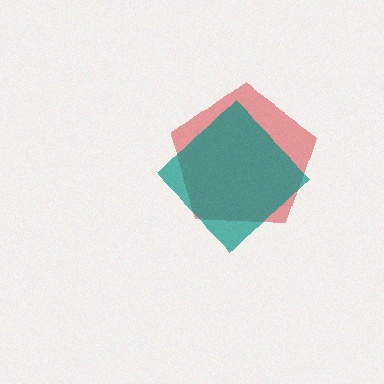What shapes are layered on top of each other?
The layered shapes are: a red pentagon, a teal diamond.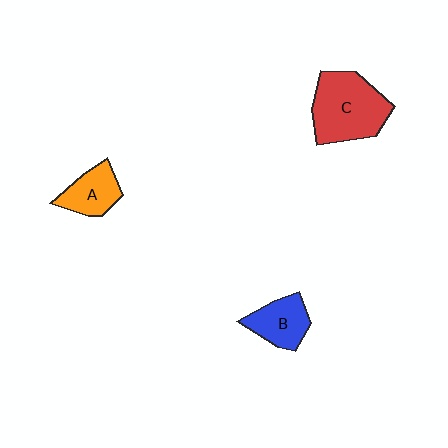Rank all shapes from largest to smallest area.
From largest to smallest: C (red), B (blue), A (orange).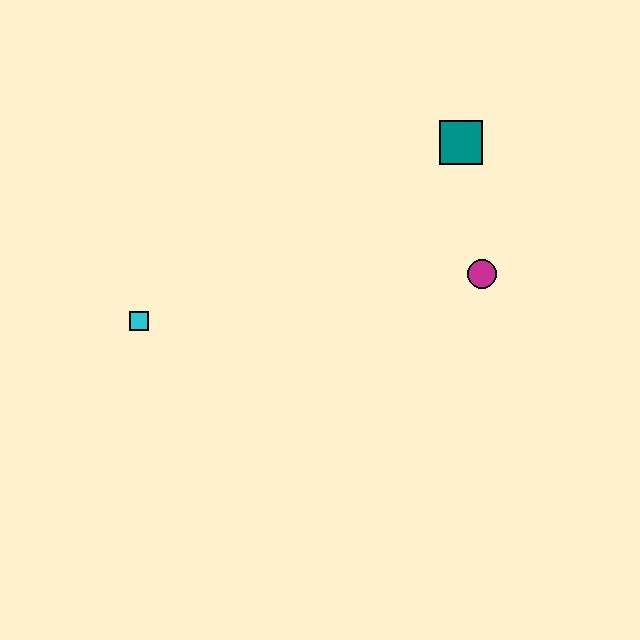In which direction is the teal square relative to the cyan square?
The teal square is to the right of the cyan square.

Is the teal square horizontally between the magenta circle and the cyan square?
Yes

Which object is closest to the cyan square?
The magenta circle is closest to the cyan square.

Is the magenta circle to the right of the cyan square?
Yes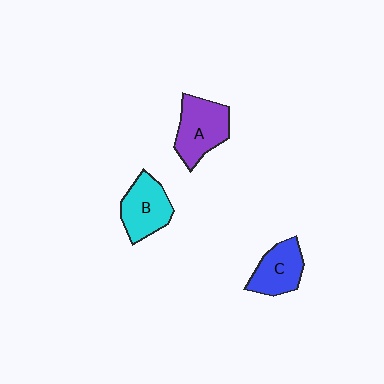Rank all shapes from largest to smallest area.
From largest to smallest: A (purple), B (cyan), C (blue).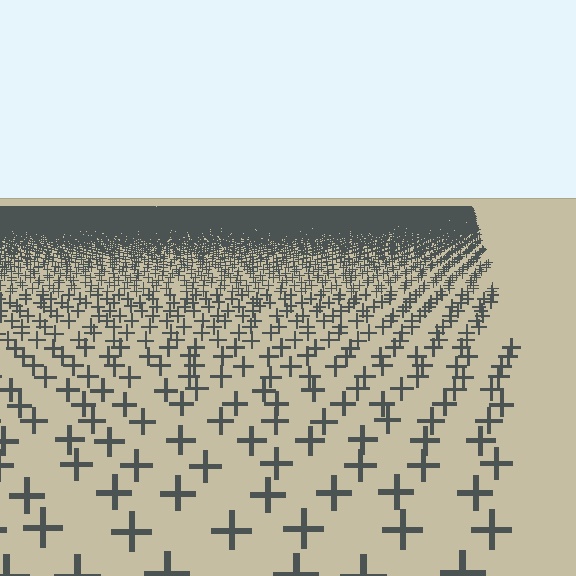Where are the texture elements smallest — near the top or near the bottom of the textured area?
Near the top.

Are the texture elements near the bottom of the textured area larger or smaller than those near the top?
Larger. Near the bottom, elements are closer to the viewer and appear at a bigger on-screen size.